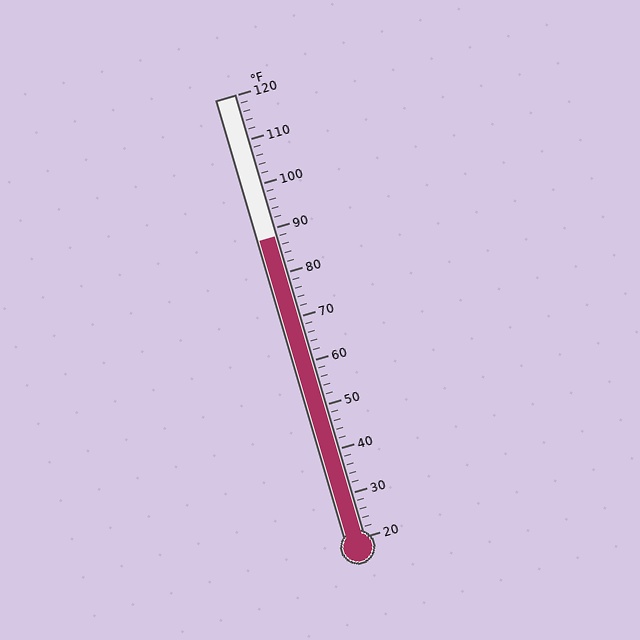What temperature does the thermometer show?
The thermometer shows approximately 88°F.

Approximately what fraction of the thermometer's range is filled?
The thermometer is filled to approximately 70% of its range.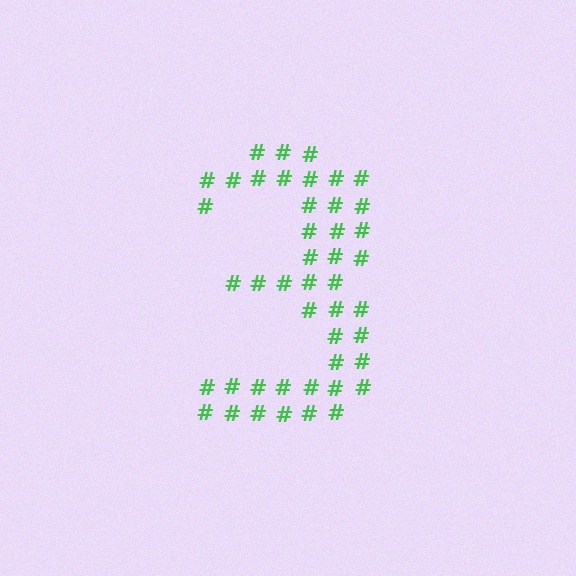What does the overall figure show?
The overall figure shows the digit 3.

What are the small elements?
The small elements are hash symbols.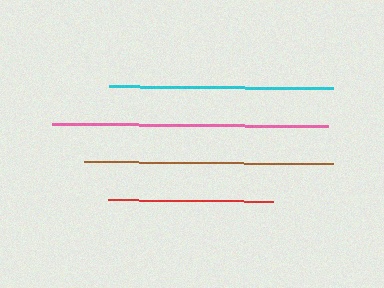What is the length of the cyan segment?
The cyan segment is approximately 224 pixels long.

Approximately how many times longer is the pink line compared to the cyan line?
The pink line is approximately 1.2 times the length of the cyan line.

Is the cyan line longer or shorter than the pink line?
The pink line is longer than the cyan line.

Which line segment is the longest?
The pink line is the longest at approximately 276 pixels.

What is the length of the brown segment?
The brown segment is approximately 249 pixels long.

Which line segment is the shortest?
The red line is the shortest at approximately 164 pixels.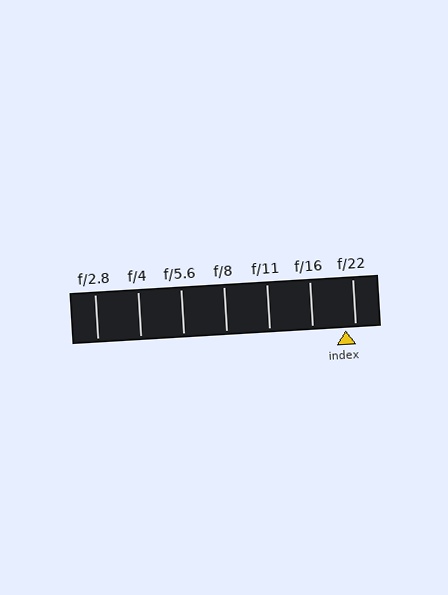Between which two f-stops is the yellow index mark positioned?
The index mark is between f/16 and f/22.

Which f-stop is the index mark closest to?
The index mark is closest to f/22.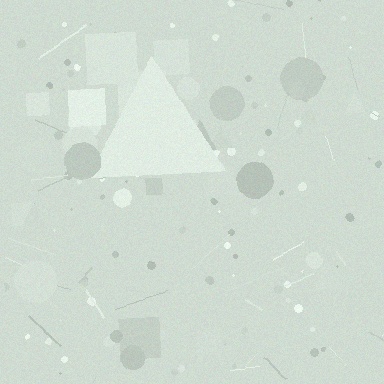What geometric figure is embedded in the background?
A triangle is embedded in the background.